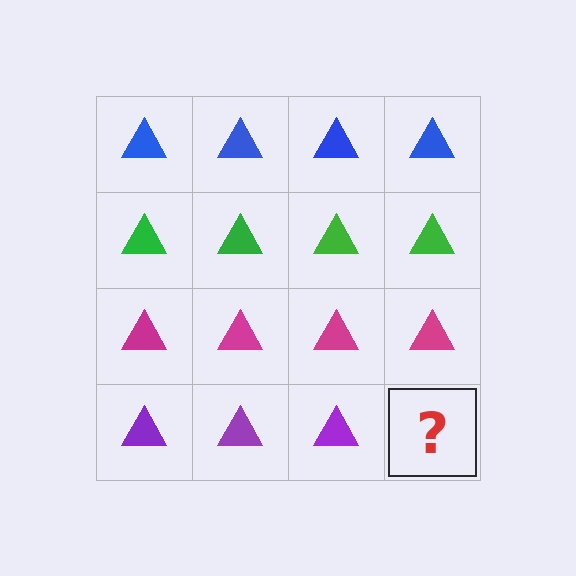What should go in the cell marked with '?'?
The missing cell should contain a purple triangle.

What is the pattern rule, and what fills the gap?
The rule is that each row has a consistent color. The gap should be filled with a purple triangle.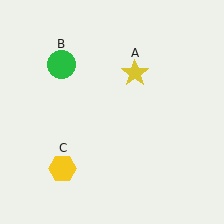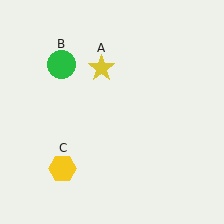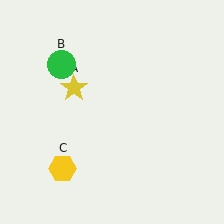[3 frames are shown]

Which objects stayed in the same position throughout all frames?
Green circle (object B) and yellow hexagon (object C) remained stationary.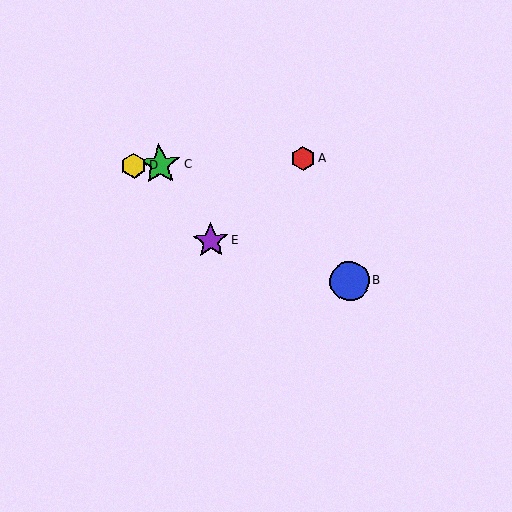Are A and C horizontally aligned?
Yes, both are at y≈159.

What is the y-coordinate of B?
Object B is at y≈281.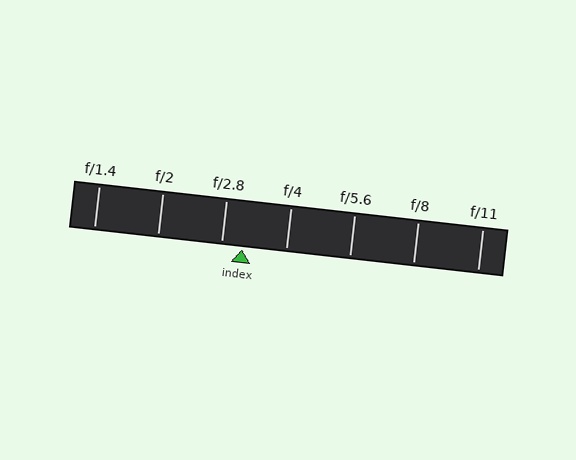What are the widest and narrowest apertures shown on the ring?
The widest aperture shown is f/1.4 and the narrowest is f/11.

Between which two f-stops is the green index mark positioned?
The index mark is between f/2.8 and f/4.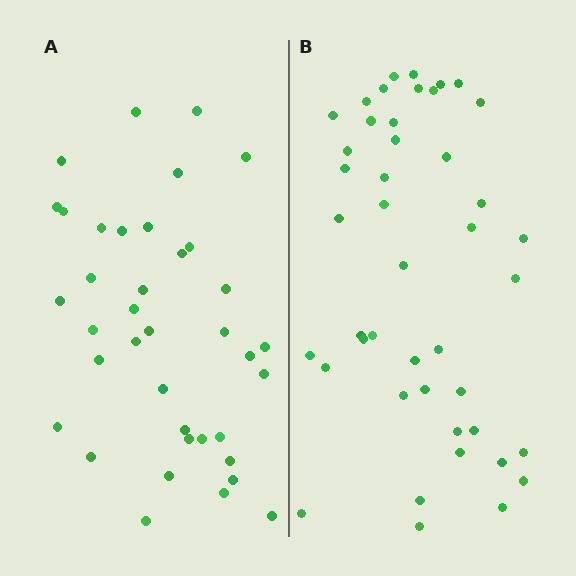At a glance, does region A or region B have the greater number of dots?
Region B (the right region) has more dots.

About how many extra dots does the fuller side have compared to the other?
Region B has about 6 more dots than region A.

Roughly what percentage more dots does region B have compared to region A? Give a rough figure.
About 15% more.